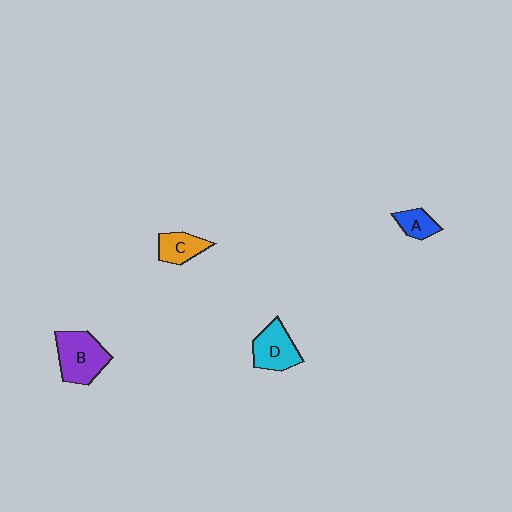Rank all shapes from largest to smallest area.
From largest to smallest: B (purple), D (cyan), C (orange), A (blue).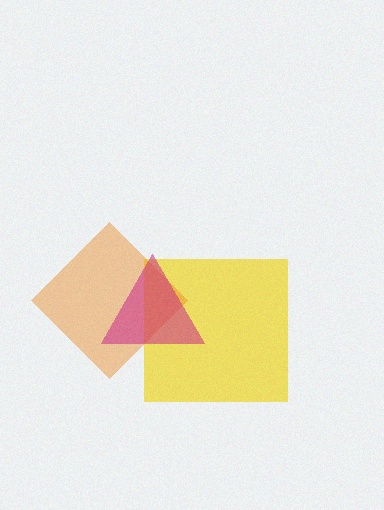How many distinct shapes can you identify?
There are 3 distinct shapes: a yellow square, an orange diamond, a magenta triangle.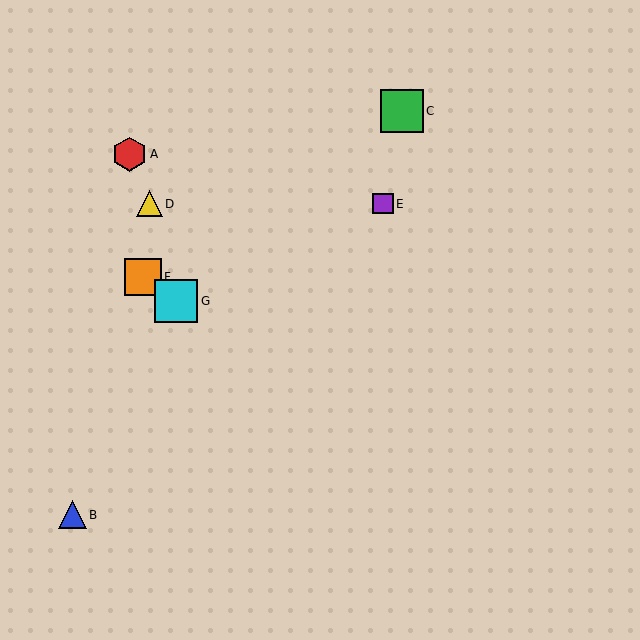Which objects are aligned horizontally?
Objects D, E are aligned horizontally.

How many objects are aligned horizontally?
2 objects (D, E) are aligned horizontally.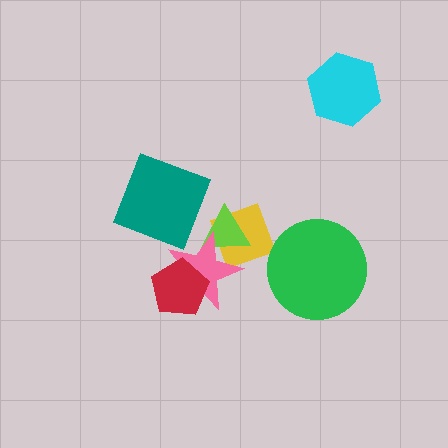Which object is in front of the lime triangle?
The pink star is in front of the lime triangle.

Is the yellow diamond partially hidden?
Yes, it is partially covered by another shape.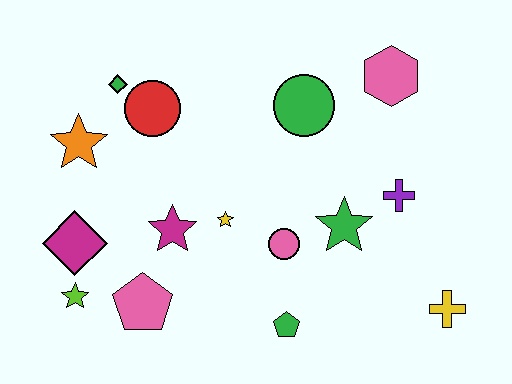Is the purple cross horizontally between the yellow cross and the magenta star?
Yes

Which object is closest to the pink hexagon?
The green circle is closest to the pink hexagon.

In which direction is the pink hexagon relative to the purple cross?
The pink hexagon is above the purple cross.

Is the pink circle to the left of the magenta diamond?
No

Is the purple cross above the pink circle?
Yes